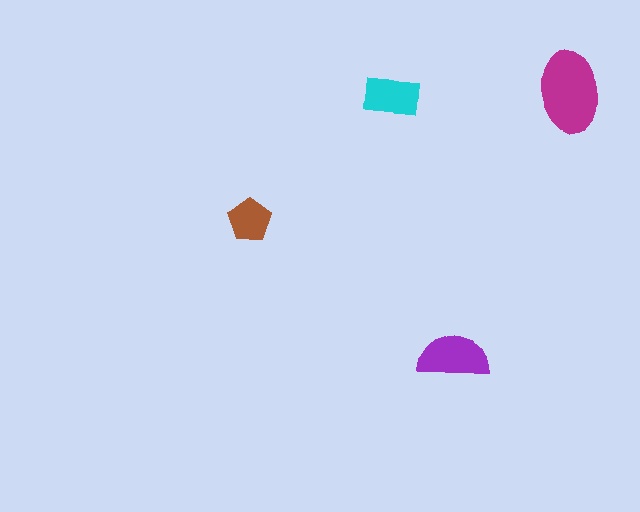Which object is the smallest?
The brown pentagon.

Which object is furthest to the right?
The magenta ellipse is rightmost.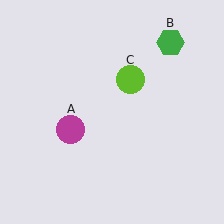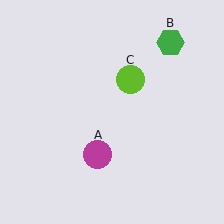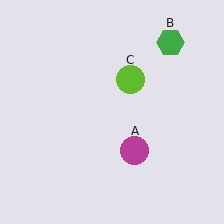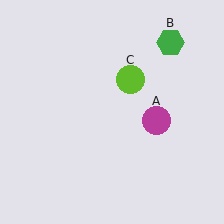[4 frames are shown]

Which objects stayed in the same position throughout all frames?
Green hexagon (object B) and lime circle (object C) remained stationary.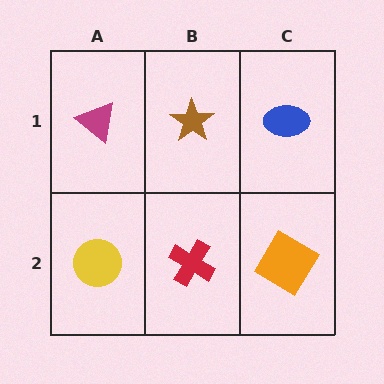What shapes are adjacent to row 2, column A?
A magenta triangle (row 1, column A), a red cross (row 2, column B).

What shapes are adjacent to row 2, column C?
A blue ellipse (row 1, column C), a red cross (row 2, column B).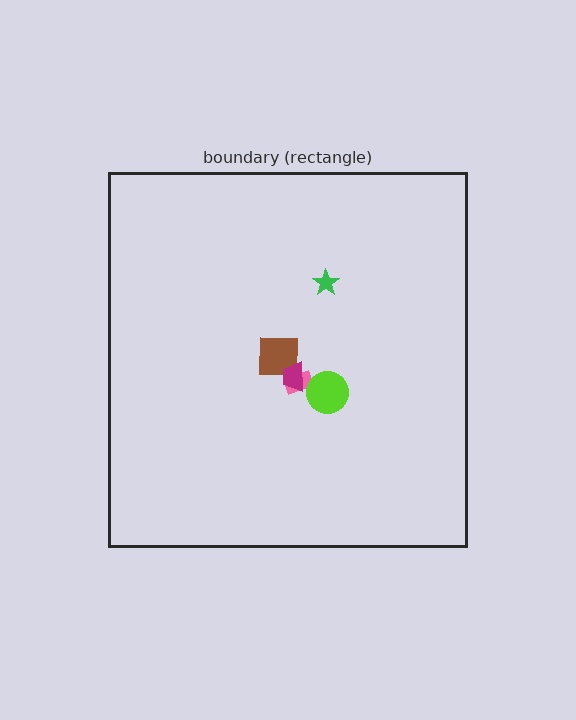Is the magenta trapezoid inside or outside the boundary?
Inside.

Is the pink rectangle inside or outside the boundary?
Inside.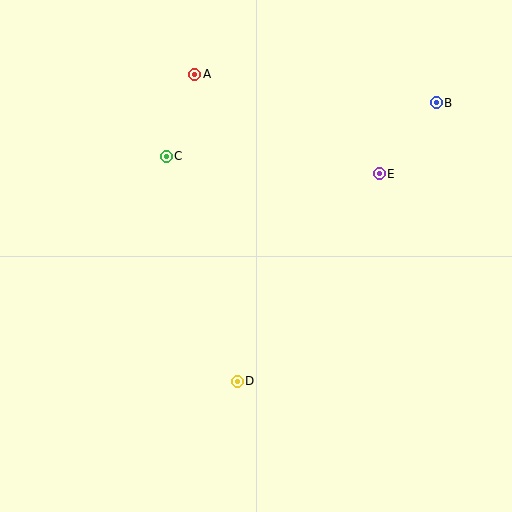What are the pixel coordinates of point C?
Point C is at (166, 156).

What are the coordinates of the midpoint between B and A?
The midpoint between B and A is at (315, 89).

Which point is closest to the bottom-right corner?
Point D is closest to the bottom-right corner.